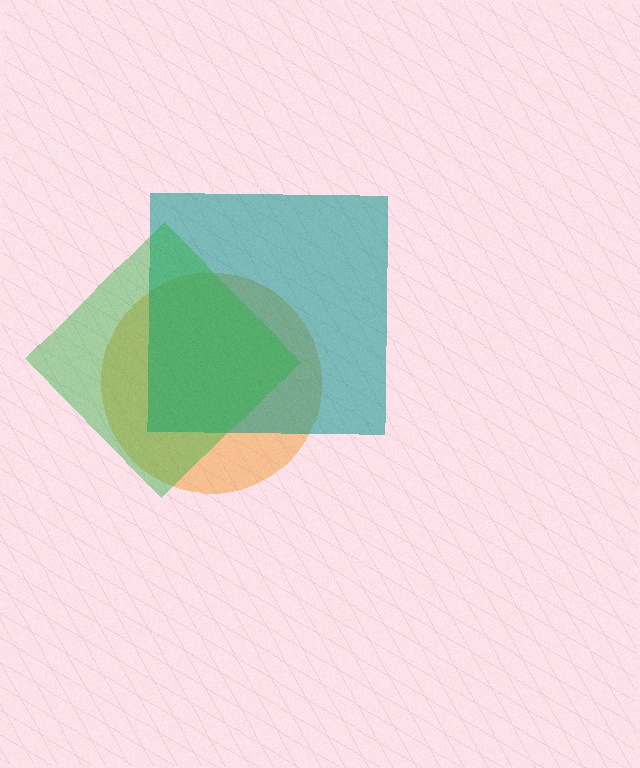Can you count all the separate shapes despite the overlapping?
Yes, there are 3 separate shapes.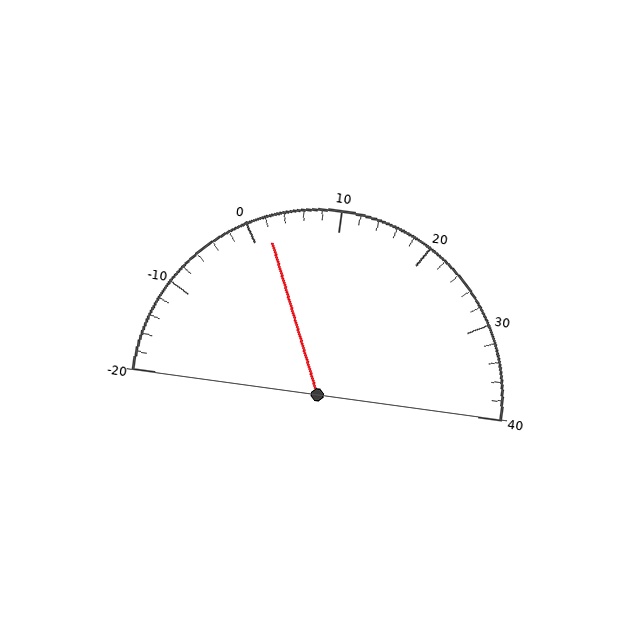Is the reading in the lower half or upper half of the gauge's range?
The reading is in the lower half of the range (-20 to 40).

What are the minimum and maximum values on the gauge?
The gauge ranges from -20 to 40.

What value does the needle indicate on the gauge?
The needle indicates approximately 2.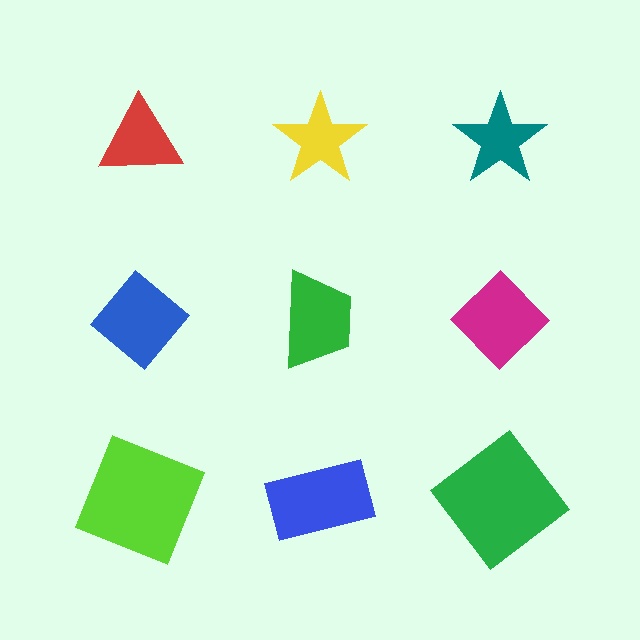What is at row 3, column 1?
A lime square.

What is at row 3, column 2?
A blue rectangle.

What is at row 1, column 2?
A yellow star.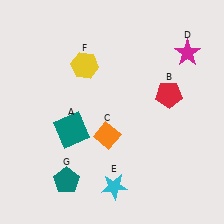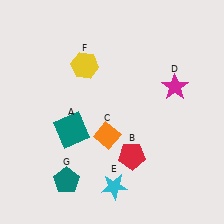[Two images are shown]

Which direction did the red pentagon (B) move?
The red pentagon (B) moved down.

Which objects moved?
The objects that moved are: the red pentagon (B), the magenta star (D).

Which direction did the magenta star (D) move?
The magenta star (D) moved down.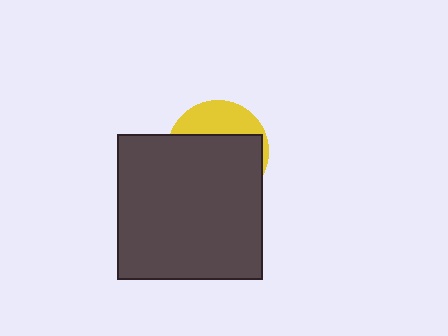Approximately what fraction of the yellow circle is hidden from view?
Roughly 70% of the yellow circle is hidden behind the dark gray square.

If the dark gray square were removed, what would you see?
You would see the complete yellow circle.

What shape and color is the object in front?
The object in front is a dark gray square.